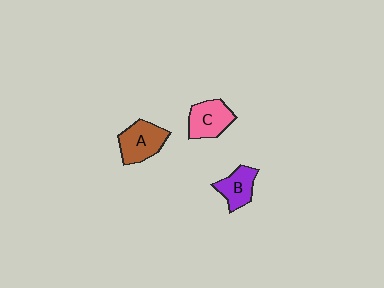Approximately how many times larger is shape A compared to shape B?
Approximately 1.3 times.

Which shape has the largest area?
Shape A (brown).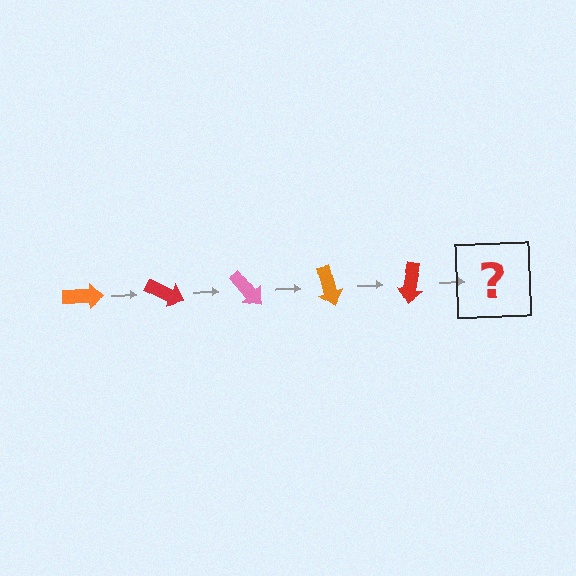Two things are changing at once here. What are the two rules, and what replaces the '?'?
The two rules are that it rotates 25 degrees each step and the color cycles through orange, red, and pink. The '?' should be a pink arrow, rotated 125 degrees from the start.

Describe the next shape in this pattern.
It should be a pink arrow, rotated 125 degrees from the start.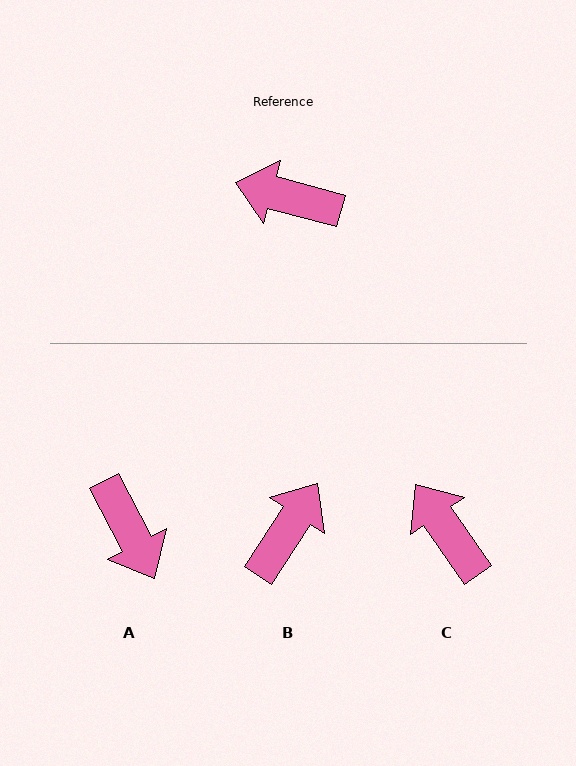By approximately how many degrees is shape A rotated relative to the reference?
Approximately 133 degrees counter-clockwise.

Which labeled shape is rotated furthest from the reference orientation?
A, about 133 degrees away.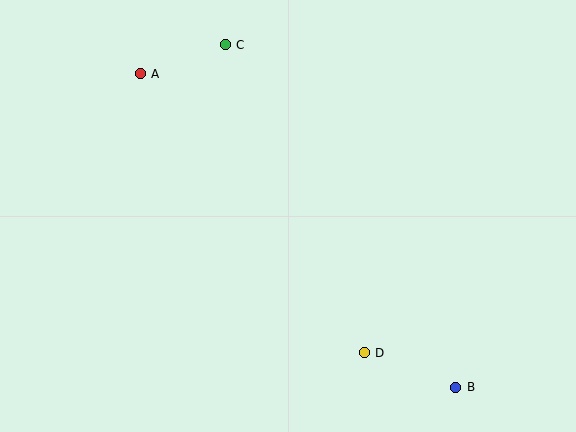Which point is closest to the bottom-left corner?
Point D is closest to the bottom-left corner.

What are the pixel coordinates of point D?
Point D is at (364, 353).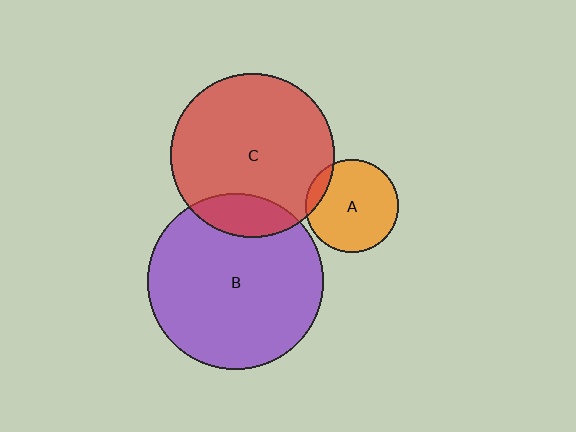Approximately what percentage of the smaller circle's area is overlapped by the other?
Approximately 10%.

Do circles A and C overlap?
Yes.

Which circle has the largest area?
Circle B (purple).